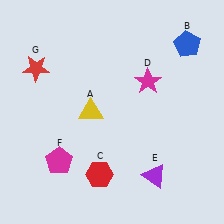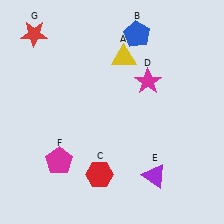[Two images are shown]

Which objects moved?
The objects that moved are: the yellow triangle (A), the blue pentagon (B), the red star (G).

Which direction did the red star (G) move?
The red star (G) moved up.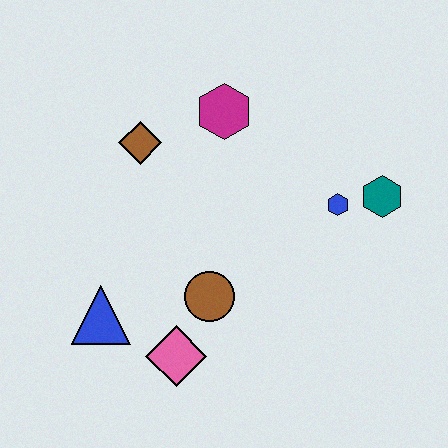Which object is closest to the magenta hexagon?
The brown diamond is closest to the magenta hexagon.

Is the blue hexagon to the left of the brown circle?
No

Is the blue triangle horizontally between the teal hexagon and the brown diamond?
No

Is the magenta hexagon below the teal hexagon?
No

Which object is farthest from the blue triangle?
The teal hexagon is farthest from the blue triangle.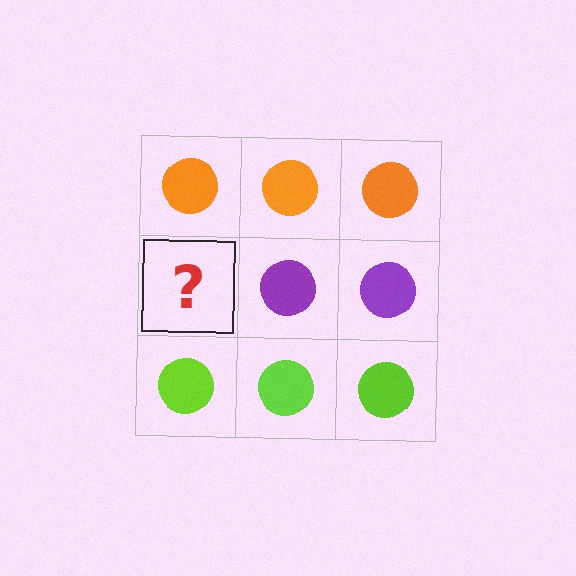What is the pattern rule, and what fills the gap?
The rule is that each row has a consistent color. The gap should be filled with a purple circle.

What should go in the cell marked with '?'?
The missing cell should contain a purple circle.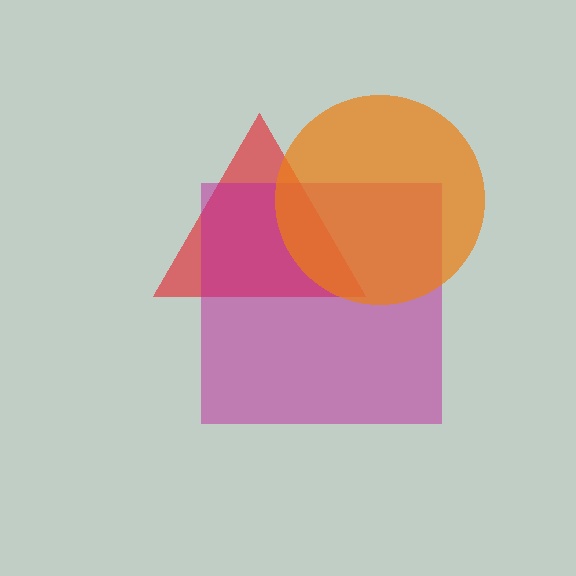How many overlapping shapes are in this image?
There are 3 overlapping shapes in the image.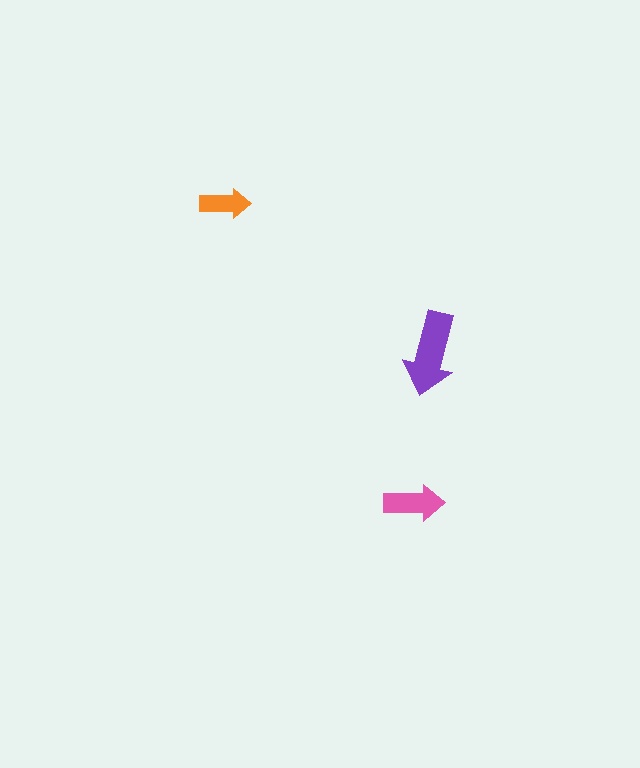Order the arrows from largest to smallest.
the purple one, the pink one, the orange one.